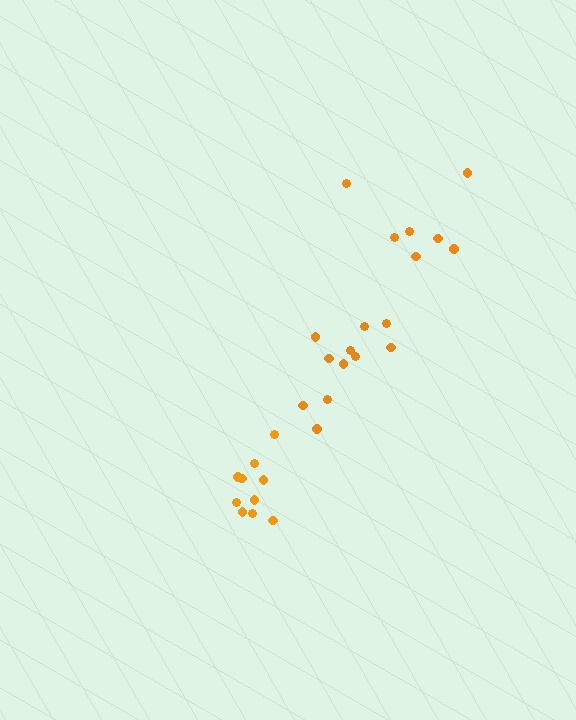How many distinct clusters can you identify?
There are 3 distinct clusters.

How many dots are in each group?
Group 1: 11 dots, Group 2: 10 dots, Group 3: 7 dots (28 total).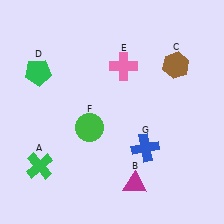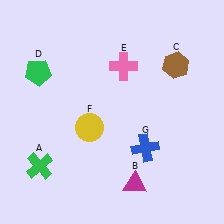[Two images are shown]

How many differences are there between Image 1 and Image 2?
There is 1 difference between the two images.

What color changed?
The circle (F) changed from green in Image 1 to yellow in Image 2.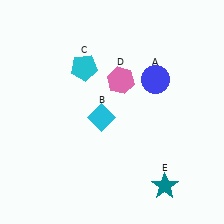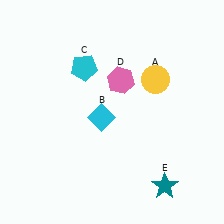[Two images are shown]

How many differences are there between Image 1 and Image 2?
There is 1 difference between the two images.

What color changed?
The circle (A) changed from blue in Image 1 to yellow in Image 2.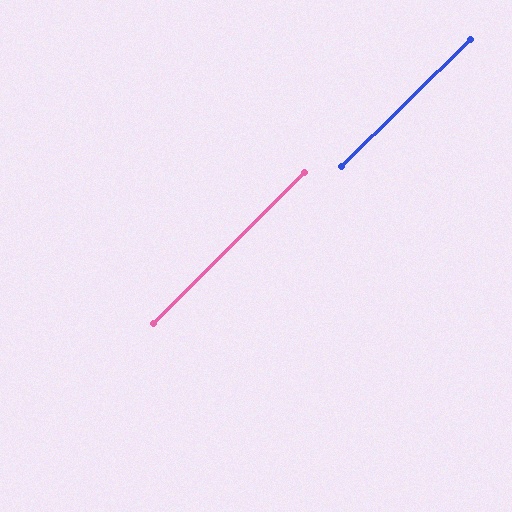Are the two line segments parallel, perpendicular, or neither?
Parallel — their directions differ by only 0.3°.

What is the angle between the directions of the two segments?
Approximately 0 degrees.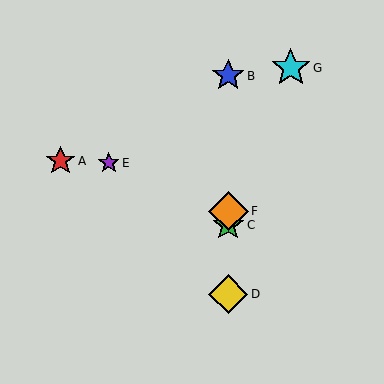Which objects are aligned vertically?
Objects B, C, D, F are aligned vertically.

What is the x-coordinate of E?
Object E is at x≈109.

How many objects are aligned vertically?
4 objects (B, C, D, F) are aligned vertically.